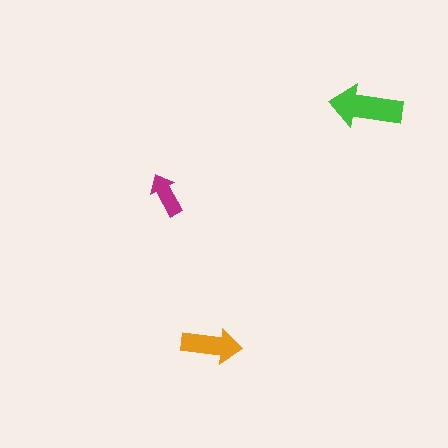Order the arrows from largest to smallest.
the green one, the orange one, the magenta one.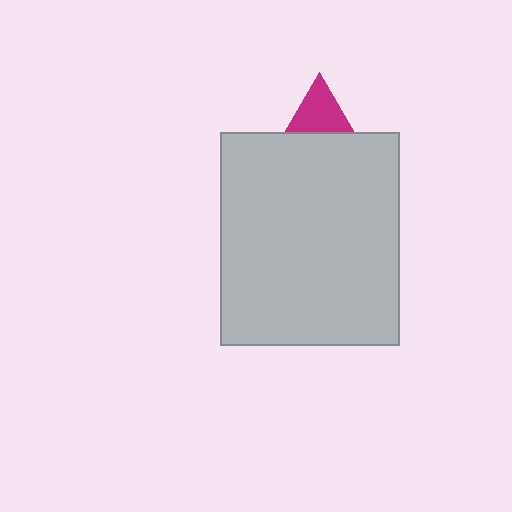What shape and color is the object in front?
The object in front is a light gray rectangle.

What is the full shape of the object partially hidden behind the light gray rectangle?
The partially hidden object is a magenta triangle.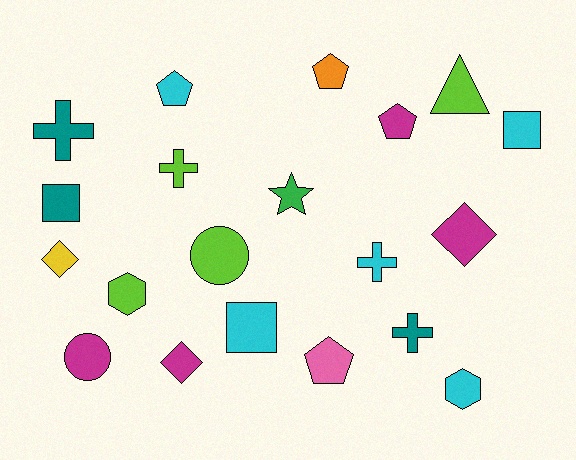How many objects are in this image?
There are 20 objects.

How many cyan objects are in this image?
There are 5 cyan objects.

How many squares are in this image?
There are 3 squares.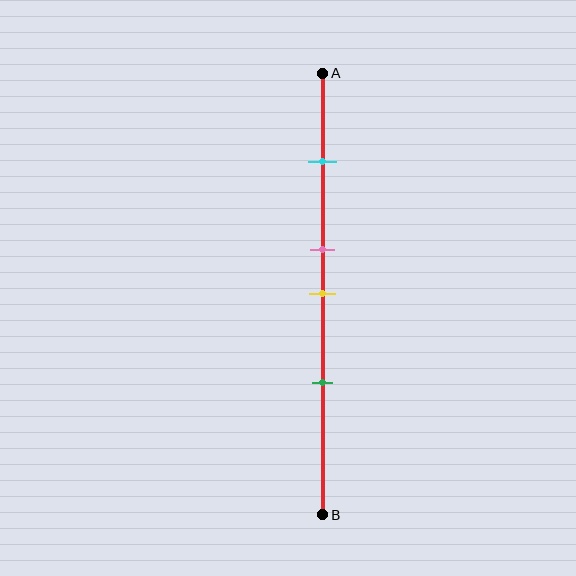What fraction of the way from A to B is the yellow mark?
The yellow mark is approximately 50% (0.5) of the way from A to B.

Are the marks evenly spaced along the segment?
No, the marks are not evenly spaced.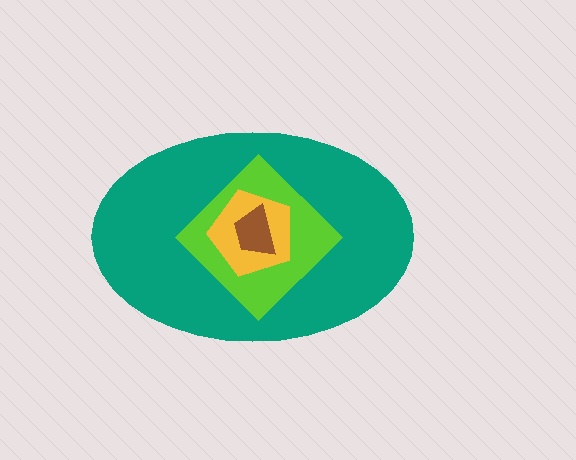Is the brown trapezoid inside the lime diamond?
Yes.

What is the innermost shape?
The brown trapezoid.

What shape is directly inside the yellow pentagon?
The brown trapezoid.